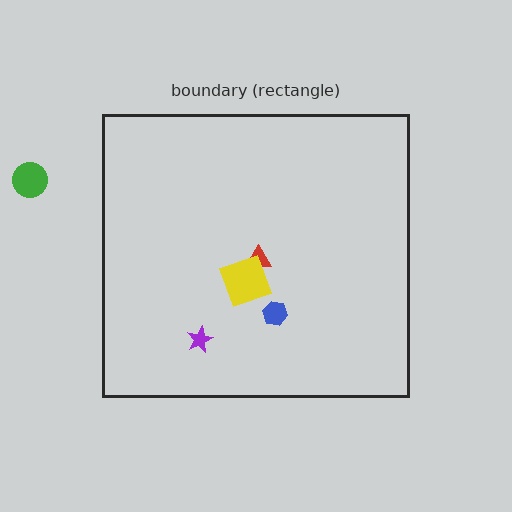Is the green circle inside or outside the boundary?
Outside.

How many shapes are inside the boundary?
4 inside, 1 outside.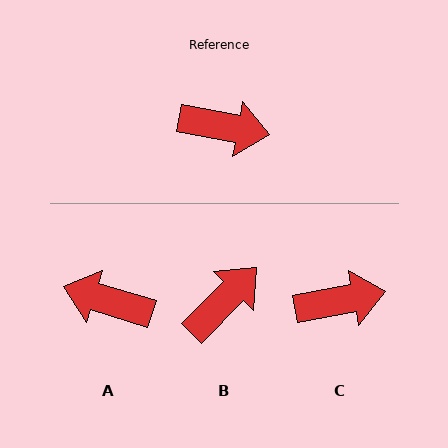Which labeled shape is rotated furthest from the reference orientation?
A, about 173 degrees away.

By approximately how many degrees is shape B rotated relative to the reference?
Approximately 56 degrees counter-clockwise.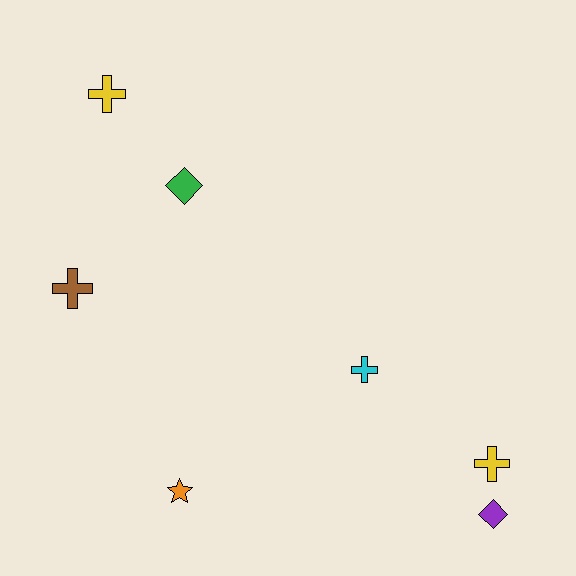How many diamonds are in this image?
There are 2 diamonds.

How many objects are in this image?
There are 7 objects.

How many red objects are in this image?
There are no red objects.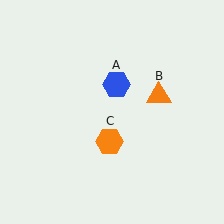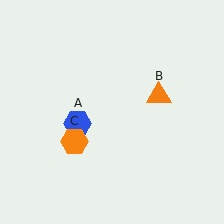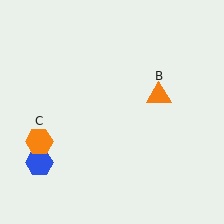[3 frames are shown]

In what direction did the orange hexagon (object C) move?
The orange hexagon (object C) moved left.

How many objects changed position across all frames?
2 objects changed position: blue hexagon (object A), orange hexagon (object C).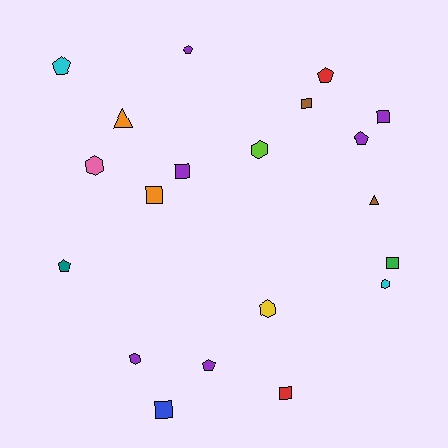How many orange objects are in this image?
There are 2 orange objects.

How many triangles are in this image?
There are 2 triangles.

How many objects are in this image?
There are 20 objects.